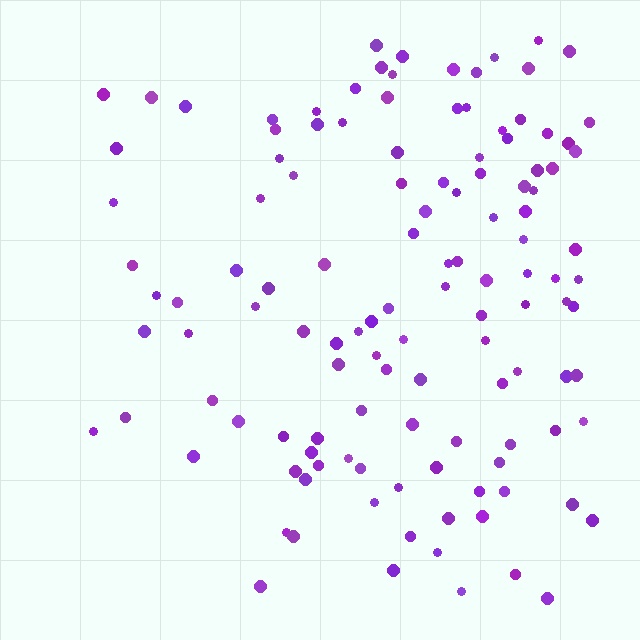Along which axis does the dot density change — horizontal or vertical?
Horizontal.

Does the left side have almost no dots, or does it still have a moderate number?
Still a moderate number, just noticeably fewer than the right.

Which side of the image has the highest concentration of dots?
The right.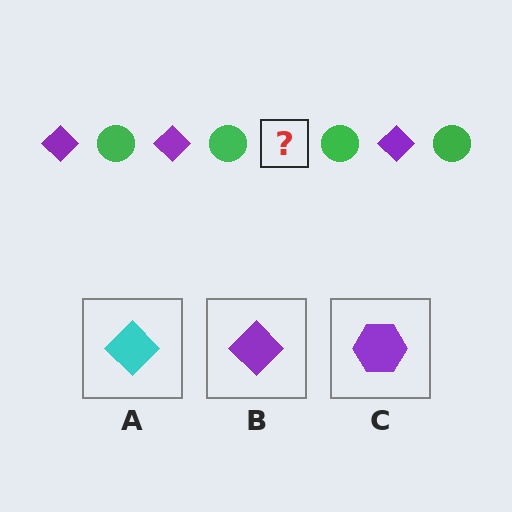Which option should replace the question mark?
Option B.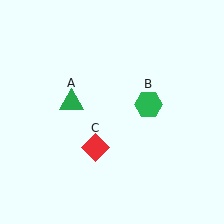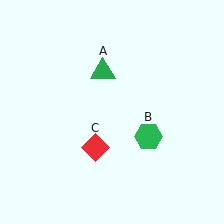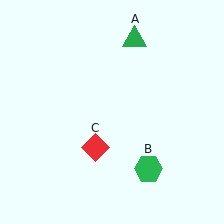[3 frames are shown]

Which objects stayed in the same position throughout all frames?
Red diamond (object C) remained stationary.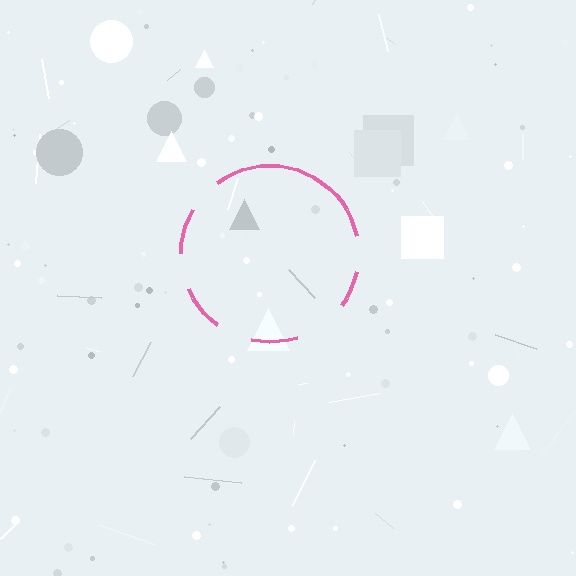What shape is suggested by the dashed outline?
The dashed outline suggests a circle.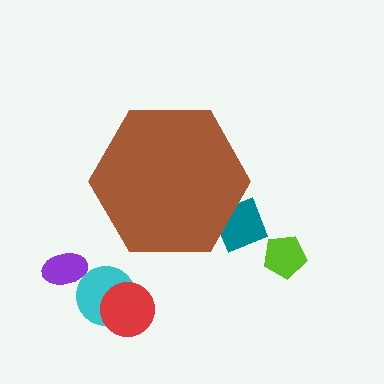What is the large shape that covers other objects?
A brown hexagon.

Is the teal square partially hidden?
Yes, the teal square is partially hidden behind the brown hexagon.